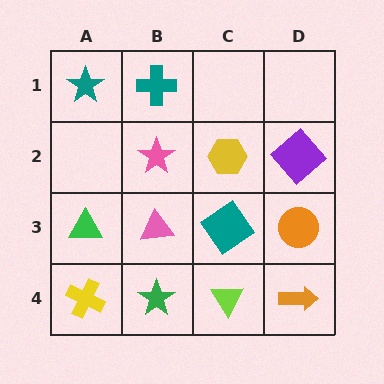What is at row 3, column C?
A teal diamond.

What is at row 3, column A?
A green triangle.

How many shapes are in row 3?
4 shapes.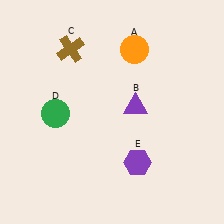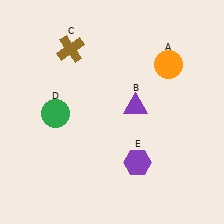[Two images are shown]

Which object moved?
The orange circle (A) moved right.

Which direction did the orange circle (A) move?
The orange circle (A) moved right.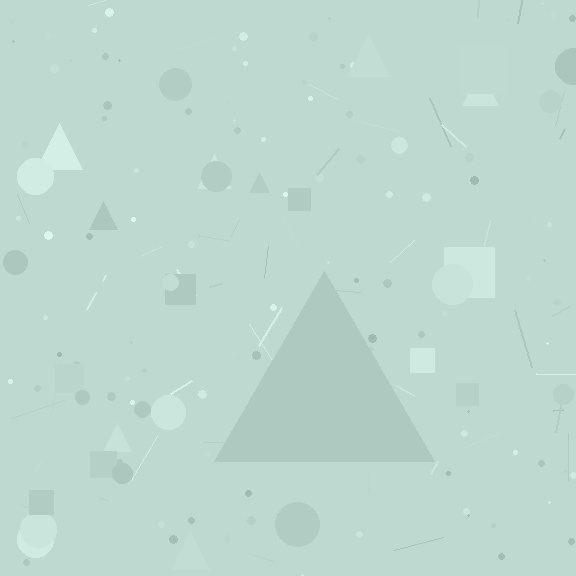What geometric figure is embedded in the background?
A triangle is embedded in the background.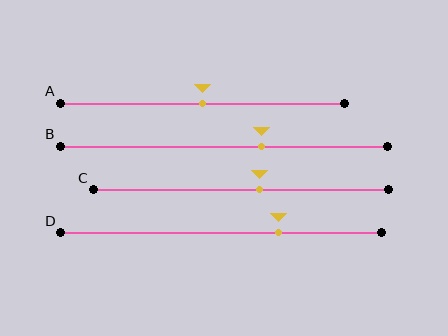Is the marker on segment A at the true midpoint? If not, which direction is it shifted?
Yes, the marker on segment A is at the true midpoint.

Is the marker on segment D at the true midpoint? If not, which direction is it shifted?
No, the marker on segment D is shifted to the right by about 18% of the segment length.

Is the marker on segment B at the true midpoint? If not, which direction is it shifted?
No, the marker on segment B is shifted to the right by about 12% of the segment length.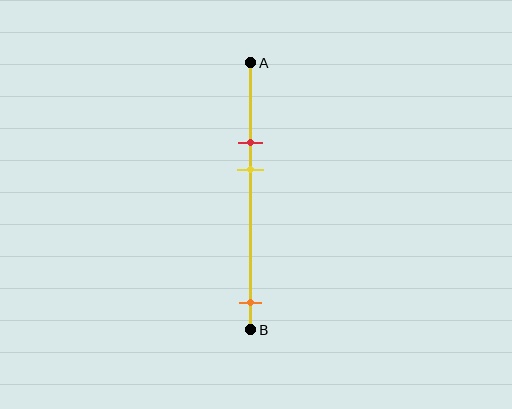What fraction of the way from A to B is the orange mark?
The orange mark is approximately 90% (0.9) of the way from A to B.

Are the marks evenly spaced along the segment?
No, the marks are not evenly spaced.